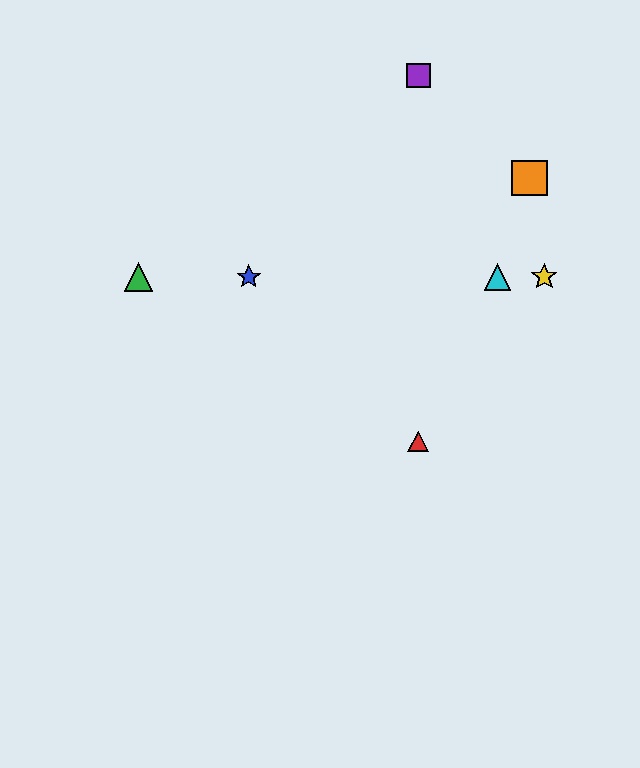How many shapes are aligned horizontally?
4 shapes (the blue star, the green triangle, the yellow star, the cyan triangle) are aligned horizontally.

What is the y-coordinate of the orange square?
The orange square is at y≈178.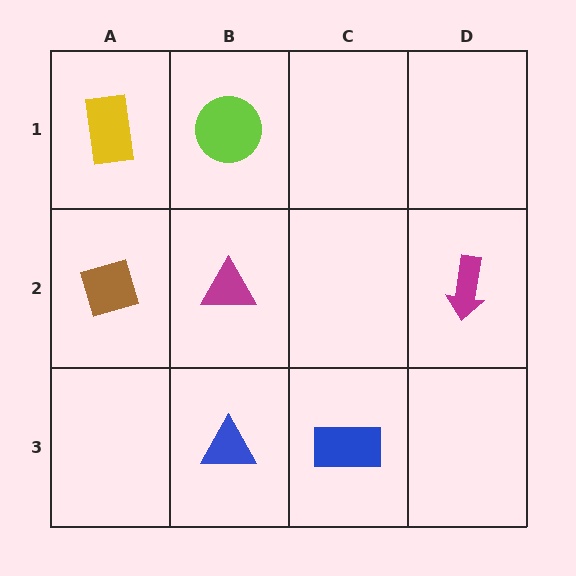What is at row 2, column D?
A magenta arrow.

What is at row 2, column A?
A brown diamond.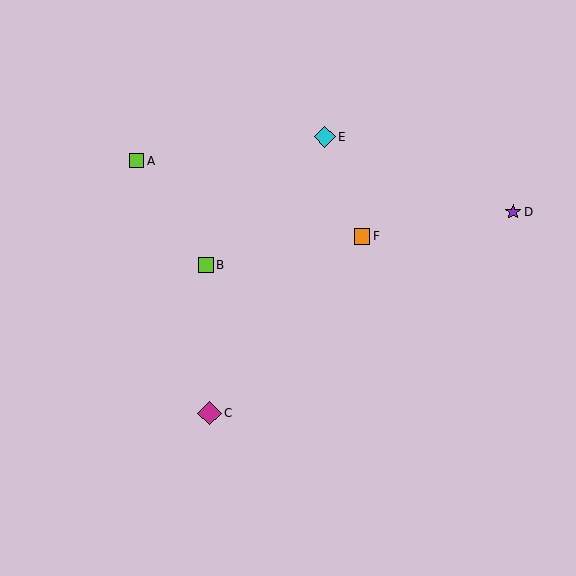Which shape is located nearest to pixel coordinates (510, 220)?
The purple star (labeled D) at (513, 212) is nearest to that location.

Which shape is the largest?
The magenta diamond (labeled C) is the largest.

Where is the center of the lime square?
The center of the lime square is at (137, 161).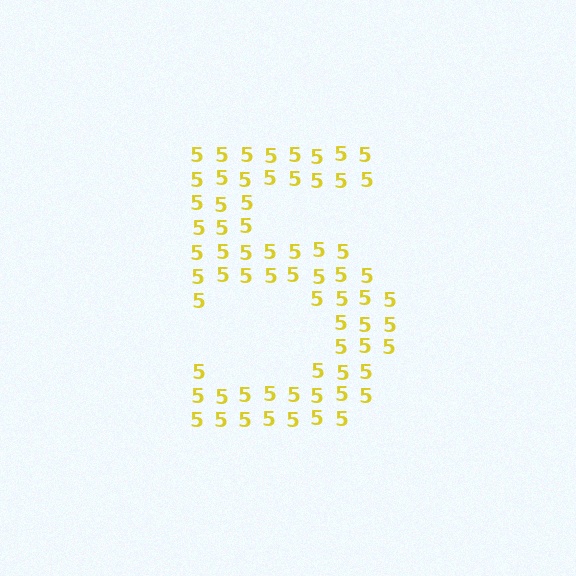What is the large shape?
The large shape is the digit 5.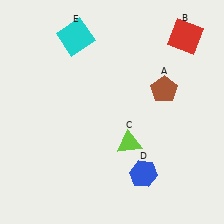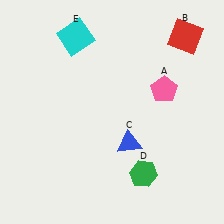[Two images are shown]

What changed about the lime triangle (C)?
In Image 1, C is lime. In Image 2, it changed to blue.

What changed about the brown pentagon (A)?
In Image 1, A is brown. In Image 2, it changed to pink.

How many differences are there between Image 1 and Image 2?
There are 3 differences between the two images.